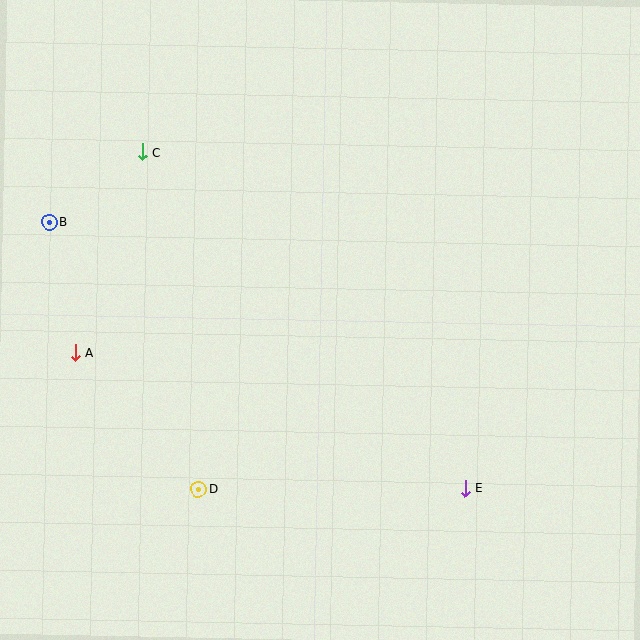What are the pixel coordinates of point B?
Point B is at (49, 222).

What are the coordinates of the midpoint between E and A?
The midpoint between E and A is at (270, 420).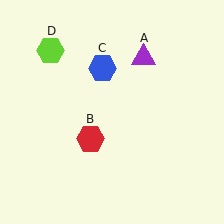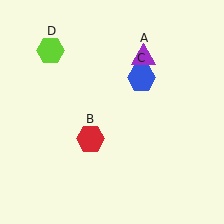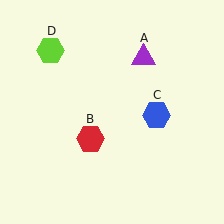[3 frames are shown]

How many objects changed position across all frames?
1 object changed position: blue hexagon (object C).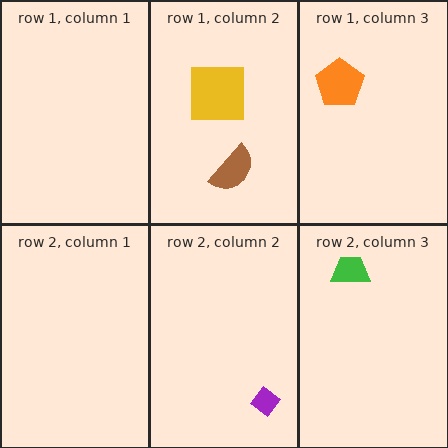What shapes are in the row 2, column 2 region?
The purple diamond.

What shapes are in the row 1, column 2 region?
The brown semicircle, the yellow square.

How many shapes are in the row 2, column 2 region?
1.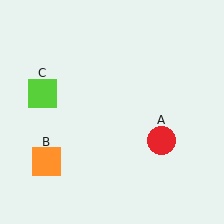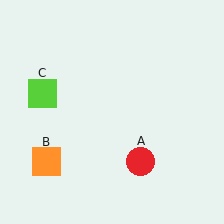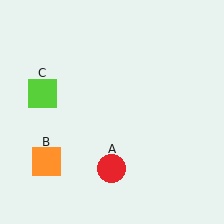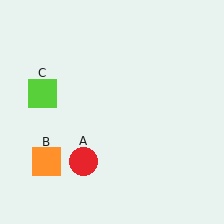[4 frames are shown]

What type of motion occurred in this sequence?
The red circle (object A) rotated clockwise around the center of the scene.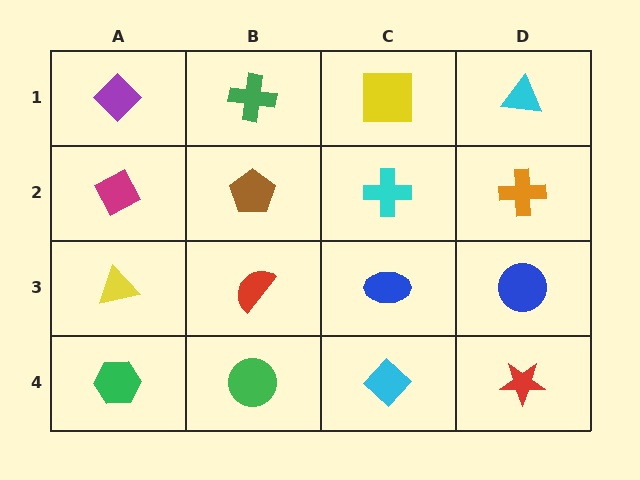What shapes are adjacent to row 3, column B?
A brown pentagon (row 2, column B), a green circle (row 4, column B), a yellow triangle (row 3, column A), a blue ellipse (row 3, column C).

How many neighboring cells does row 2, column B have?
4.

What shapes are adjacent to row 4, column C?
A blue ellipse (row 3, column C), a green circle (row 4, column B), a red star (row 4, column D).